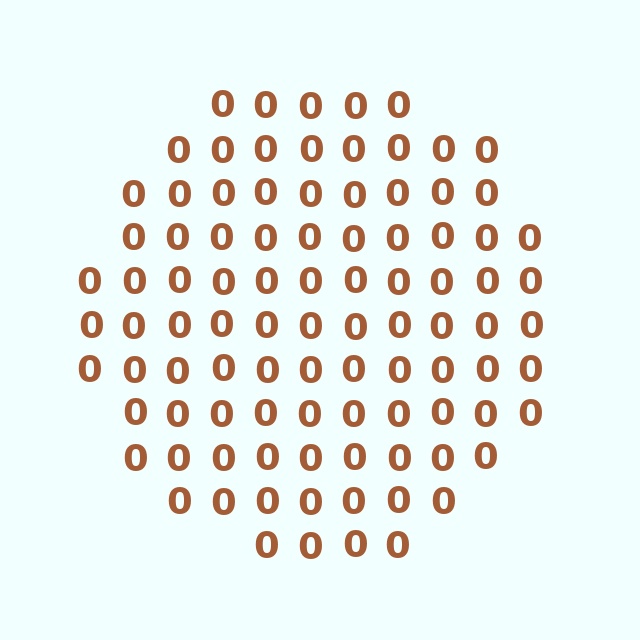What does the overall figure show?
The overall figure shows a circle.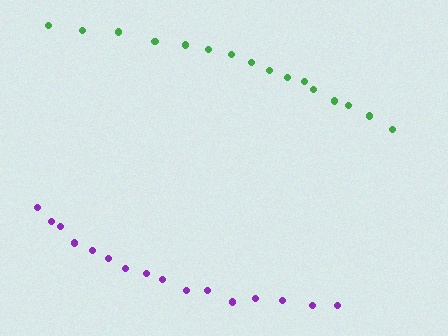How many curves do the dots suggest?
There are 2 distinct paths.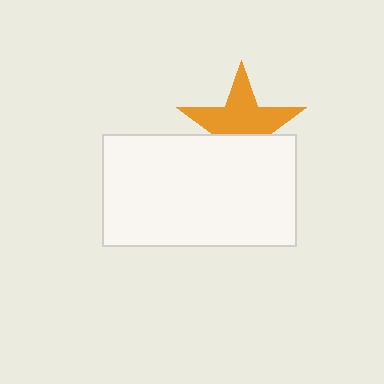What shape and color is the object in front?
The object in front is a white rectangle.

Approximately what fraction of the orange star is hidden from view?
Roughly 40% of the orange star is hidden behind the white rectangle.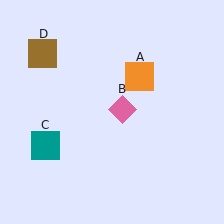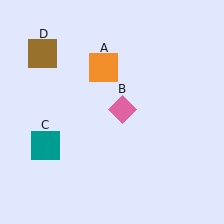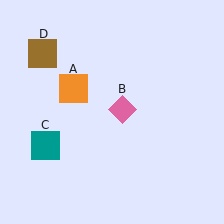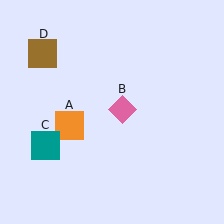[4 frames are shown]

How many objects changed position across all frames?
1 object changed position: orange square (object A).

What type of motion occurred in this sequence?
The orange square (object A) rotated counterclockwise around the center of the scene.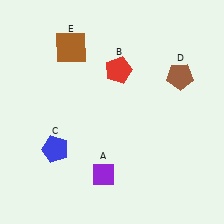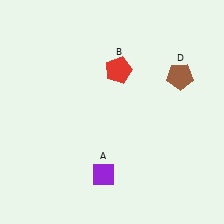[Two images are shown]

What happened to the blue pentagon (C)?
The blue pentagon (C) was removed in Image 2. It was in the bottom-left area of Image 1.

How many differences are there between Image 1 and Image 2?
There are 2 differences between the two images.